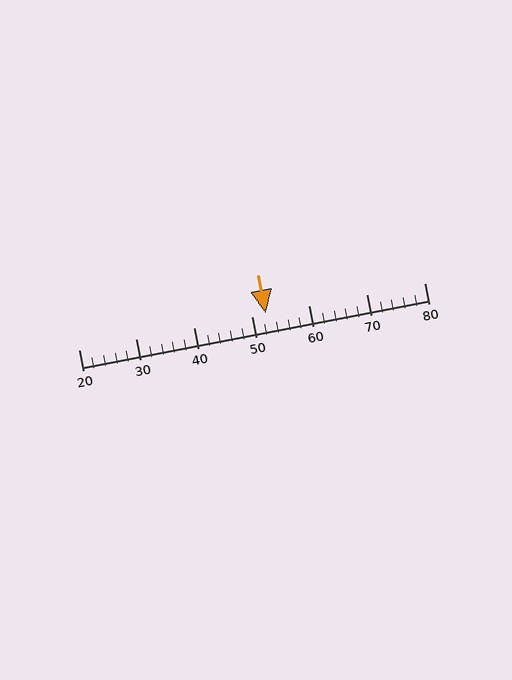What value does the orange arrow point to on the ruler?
The orange arrow points to approximately 52.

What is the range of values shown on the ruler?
The ruler shows values from 20 to 80.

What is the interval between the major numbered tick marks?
The major tick marks are spaced 10 units apart.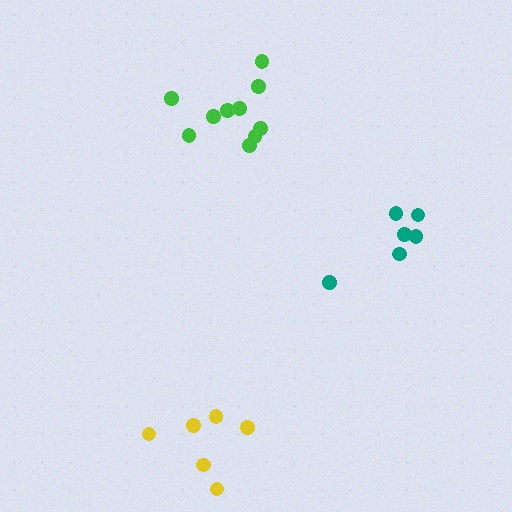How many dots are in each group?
Group 1: 6 dots, Group 2: 10 dots, Group 3: 6 dots (22 total).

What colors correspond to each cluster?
The clusters are colored: yellow, green, teal.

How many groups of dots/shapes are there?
There are 3 groups.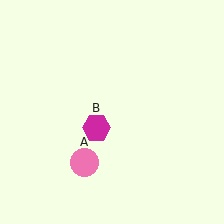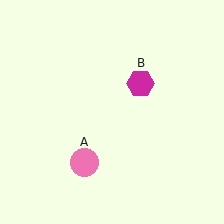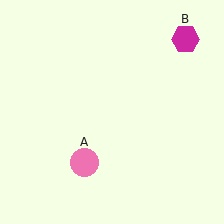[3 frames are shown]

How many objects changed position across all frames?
1 object changed position: magenta hexagon (object B).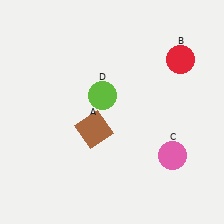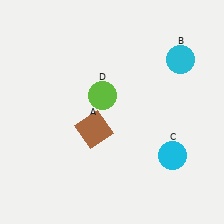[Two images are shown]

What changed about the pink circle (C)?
In Image 1, C is pink. In Image 2, it changed to cyan.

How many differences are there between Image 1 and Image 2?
There are 2 differences between the two images.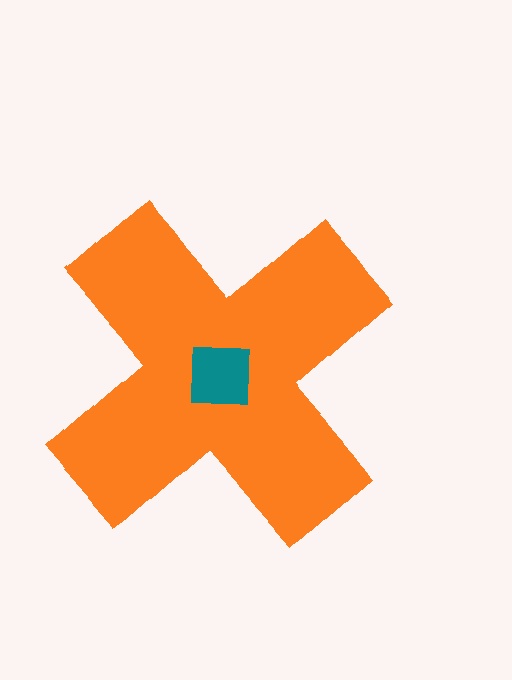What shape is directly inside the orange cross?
The teal square.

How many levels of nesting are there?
2.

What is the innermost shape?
The teal square.